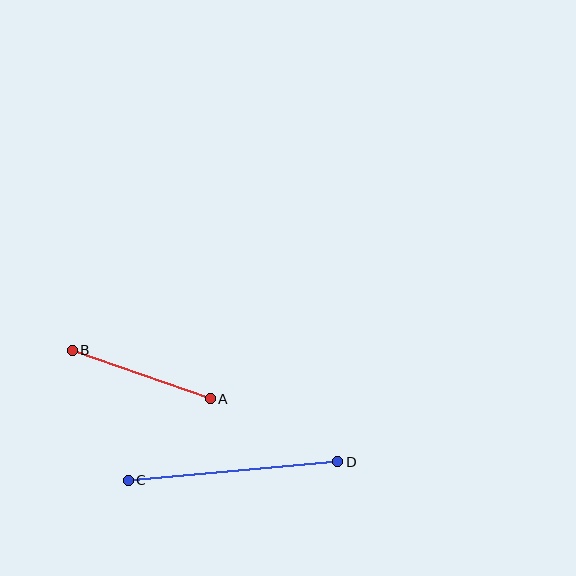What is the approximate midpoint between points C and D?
The midpoint is at approximately (233, 471) pixels.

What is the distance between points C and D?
The distance is approximately 210 pixels.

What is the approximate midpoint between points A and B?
The midpoint is at approximately (141, 374) pixels.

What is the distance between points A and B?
The distance is approximately 146 pixels.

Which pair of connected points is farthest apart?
Points C and D are farthest apart.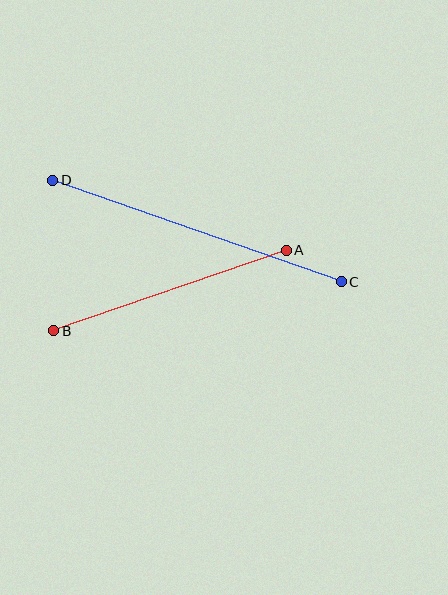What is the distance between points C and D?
The distance is approximately 306 pixels.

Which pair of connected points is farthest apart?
Points C and D are farthest apart.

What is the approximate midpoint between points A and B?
The midpoint is at approximately (170, 291) pixels.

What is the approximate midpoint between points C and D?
The midpoint is at approximately (197, 231) pixels.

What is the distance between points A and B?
The distance is approximately 246 pixels.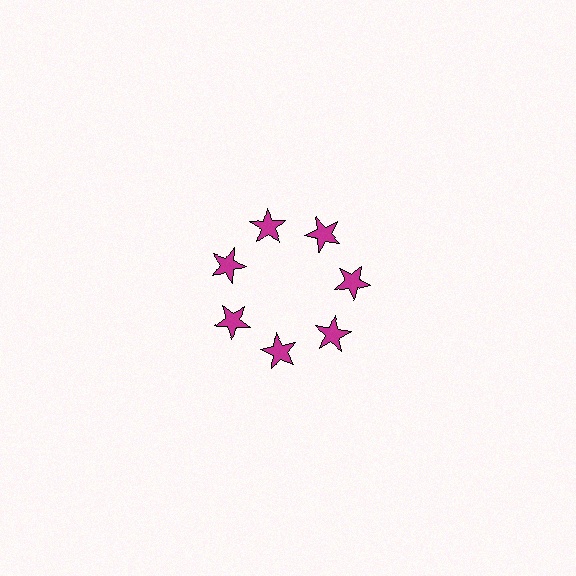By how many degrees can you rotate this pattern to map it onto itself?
The pattern maps onto itself every 51 degrees of rotation.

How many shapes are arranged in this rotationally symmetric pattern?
There are 7 shapes, arranged in 7 groups of 1.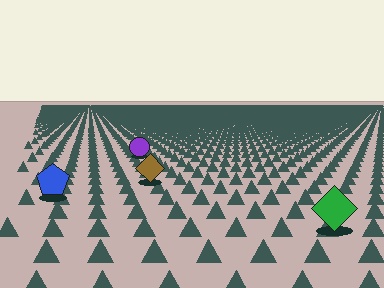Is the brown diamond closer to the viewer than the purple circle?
Yes. The brown diamond is closer — you can tell from the texture gradient: the ground texture is coarser near it.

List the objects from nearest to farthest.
From nearest to farthest: the green diamond, the blue pentagon, the brown diamond, the purple circle.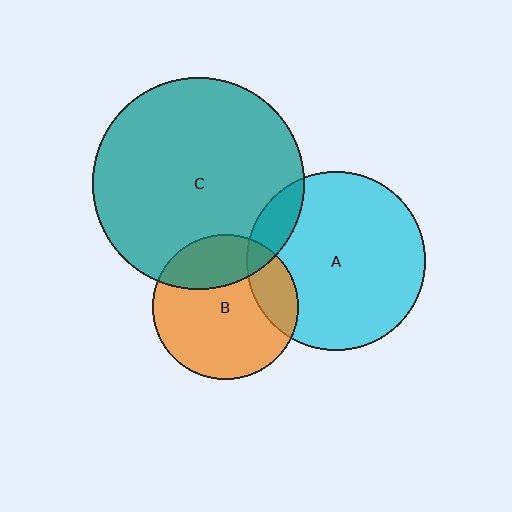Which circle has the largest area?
Circle C (teal).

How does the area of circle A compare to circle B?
Approximately 1.5 times.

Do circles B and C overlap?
Yes.